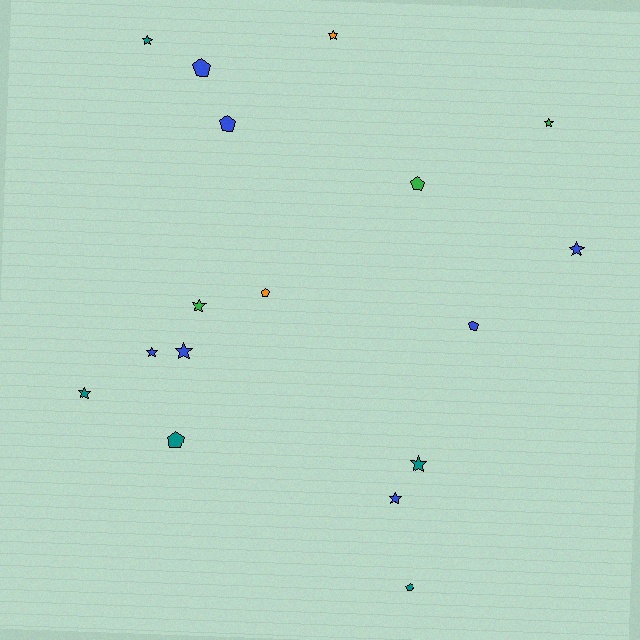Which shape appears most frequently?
Star, with 10 objects.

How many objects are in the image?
There are 17 objects.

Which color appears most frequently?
Blue, with 7 objects.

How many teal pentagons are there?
There are 2 teal pentagons.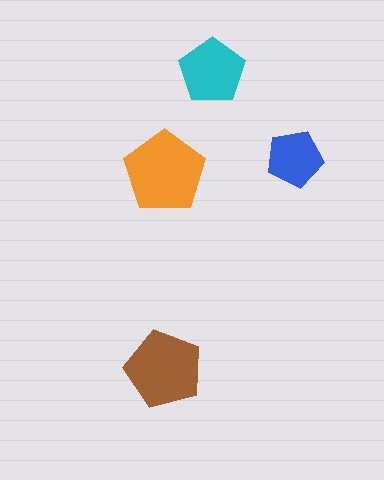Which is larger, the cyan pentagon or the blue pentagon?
The cyan one.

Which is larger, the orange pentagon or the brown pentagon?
The orange one.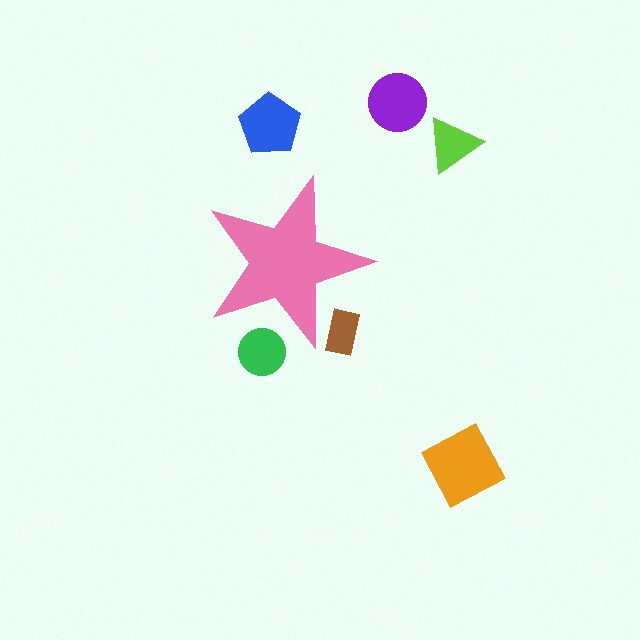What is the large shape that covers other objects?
A pink star.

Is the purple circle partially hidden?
No, the purple circle is fully visible.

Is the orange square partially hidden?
No, the orange square is fully visible.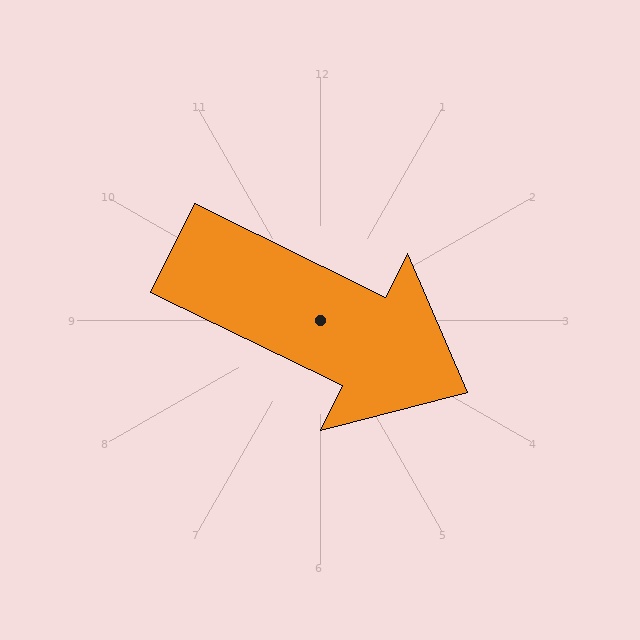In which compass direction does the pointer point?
Southeast.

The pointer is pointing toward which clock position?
Roughly 4 o'clock.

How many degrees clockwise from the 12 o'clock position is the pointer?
Approximately 116 degrees.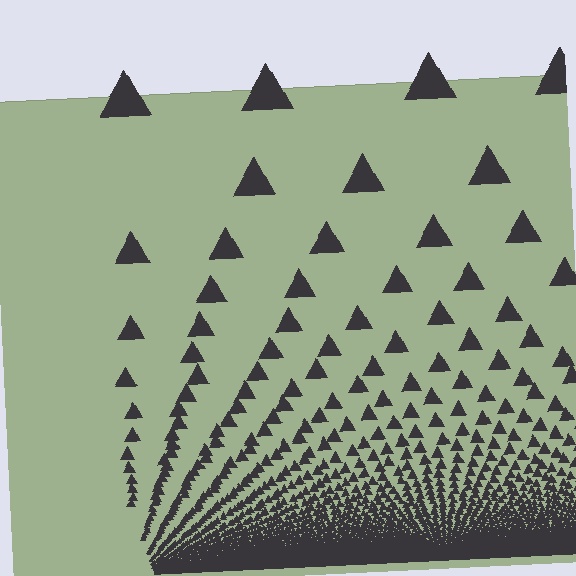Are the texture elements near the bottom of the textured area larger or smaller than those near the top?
Smaller. The gradient is inverted — elements near the bottom are smaller and denser.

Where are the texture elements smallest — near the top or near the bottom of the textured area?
Near the bottom.